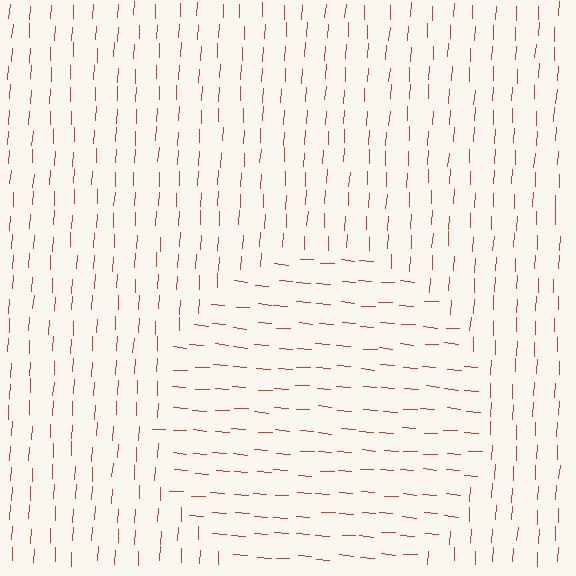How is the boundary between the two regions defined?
The boundary is defined purely by a change in line orientation (approximately 89 degrees difference). All lines are the same color and thickness.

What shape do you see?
I see a circle.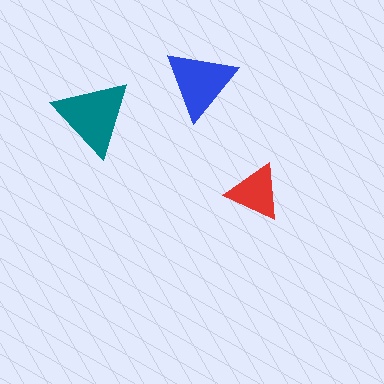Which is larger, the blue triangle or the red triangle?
The blue one.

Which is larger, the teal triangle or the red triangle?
The teal one.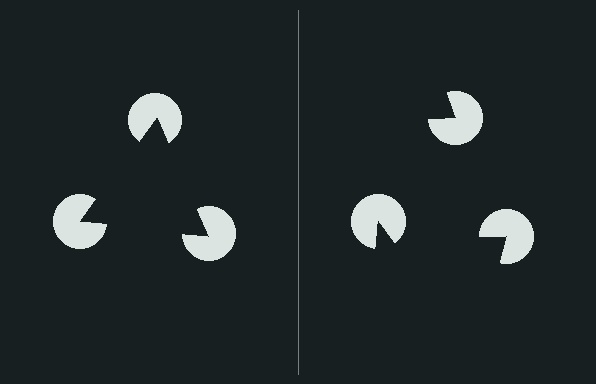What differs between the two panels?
The pac-man discs are positioned identically on both sides; only the wedge orientations differ. On the left they align to a triangle; on the right they are misaligned.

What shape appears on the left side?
An illusory triangle.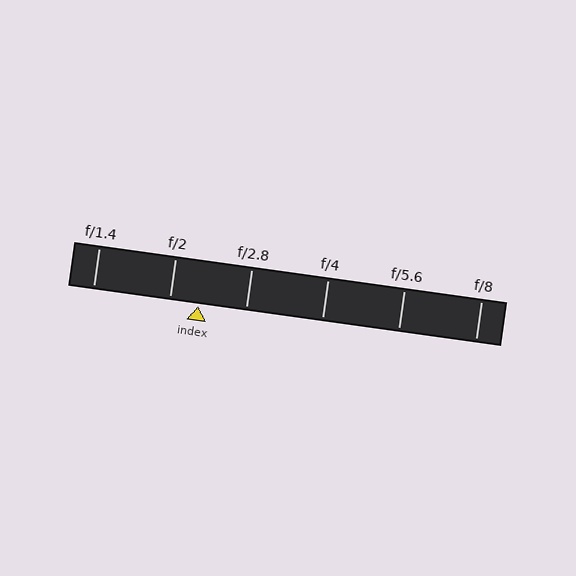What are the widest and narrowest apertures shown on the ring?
The widest aperture shown is f/1.4 and the narrowest is f/8.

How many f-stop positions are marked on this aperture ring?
There are 6 f-stop positions marked.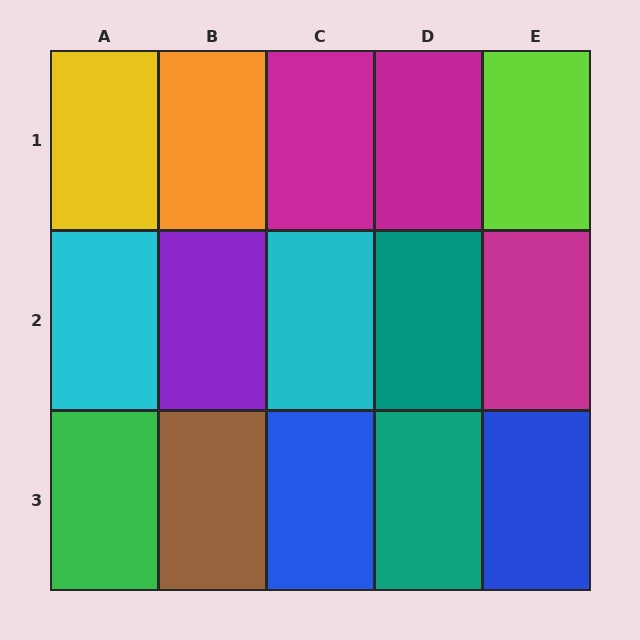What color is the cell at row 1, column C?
Magenta.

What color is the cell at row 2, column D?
Teal.